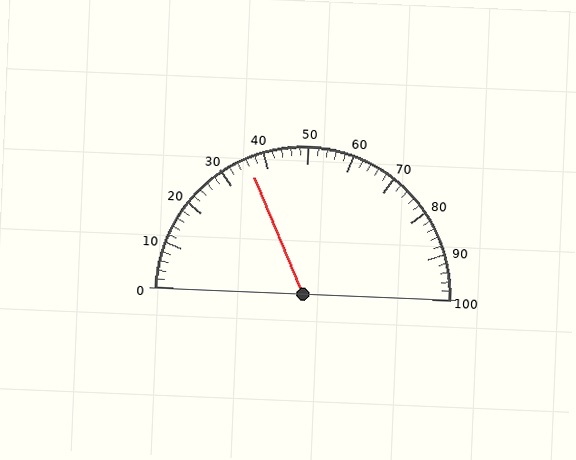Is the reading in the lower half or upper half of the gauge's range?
The reading is in the lower half of the range (0 to 100).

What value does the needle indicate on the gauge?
The needle indicates approximately 36.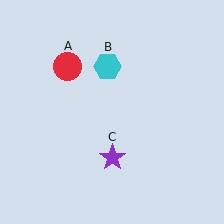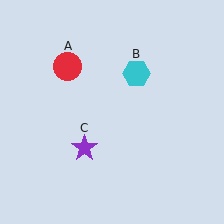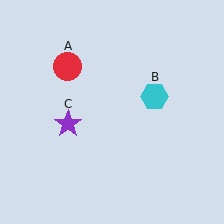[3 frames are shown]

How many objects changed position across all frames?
2 objects changed position: cyan hexagon (object B), purple star (object C).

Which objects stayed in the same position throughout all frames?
Red circle (object A) remained stationary.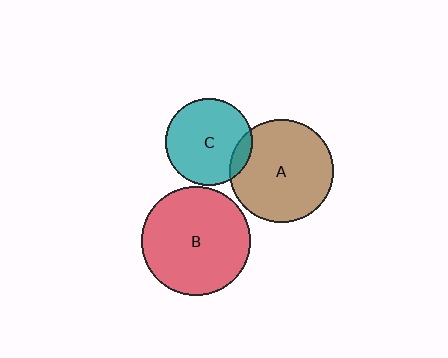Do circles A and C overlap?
Yes.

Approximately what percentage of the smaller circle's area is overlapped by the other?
Approximately 10%.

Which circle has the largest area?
Circle B (red).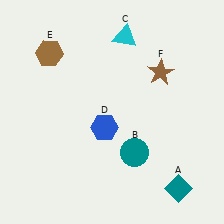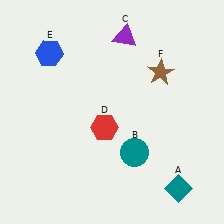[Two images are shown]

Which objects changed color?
C changed from cyan to purple. D changed from blue to red. E changed from brown to blue.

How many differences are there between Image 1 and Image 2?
There are 3 differences between the two images.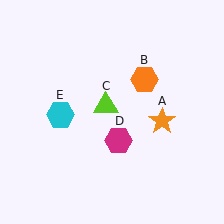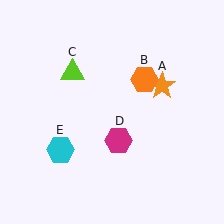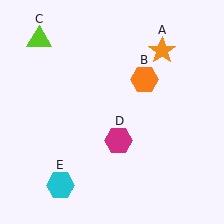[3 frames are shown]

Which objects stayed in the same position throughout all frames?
Orange hexagon (object B) and magenta hexagon (object D) remained stationary.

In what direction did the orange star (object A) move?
The orange star (object A) moved up.